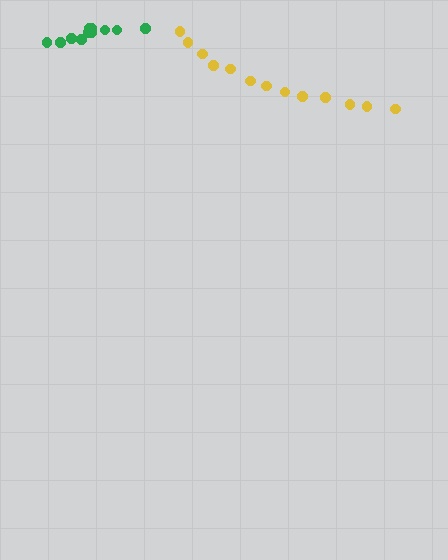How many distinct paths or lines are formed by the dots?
There are 2 distinct paths.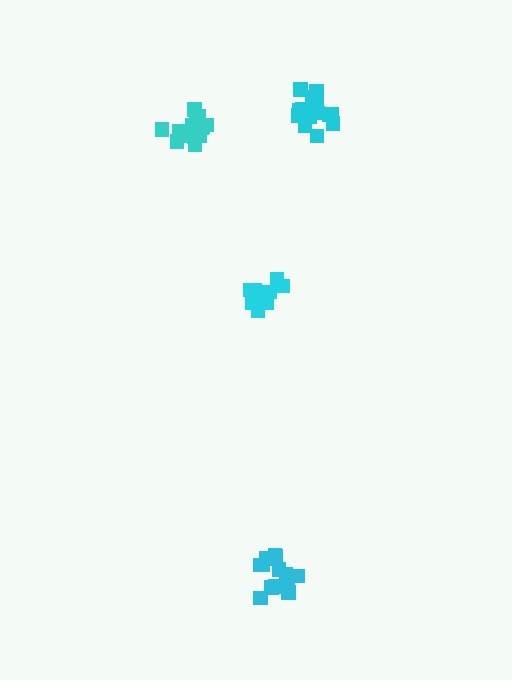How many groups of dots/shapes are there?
There are 4 groups.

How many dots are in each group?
Group 1: 14 dots, Group 2: 13 dots, Group 3: 16 dots, Group 4: 16 dots (59 total).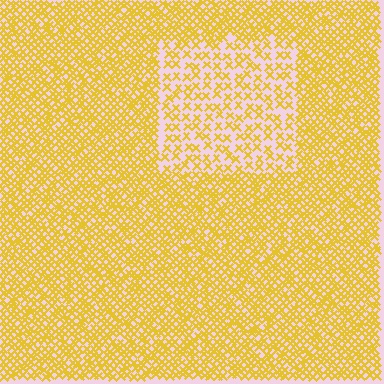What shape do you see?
I see a rectangle.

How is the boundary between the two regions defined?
The boundary is defined by a change in element density (approximately 2.2x ratio). All elements are the same color, size, and shape.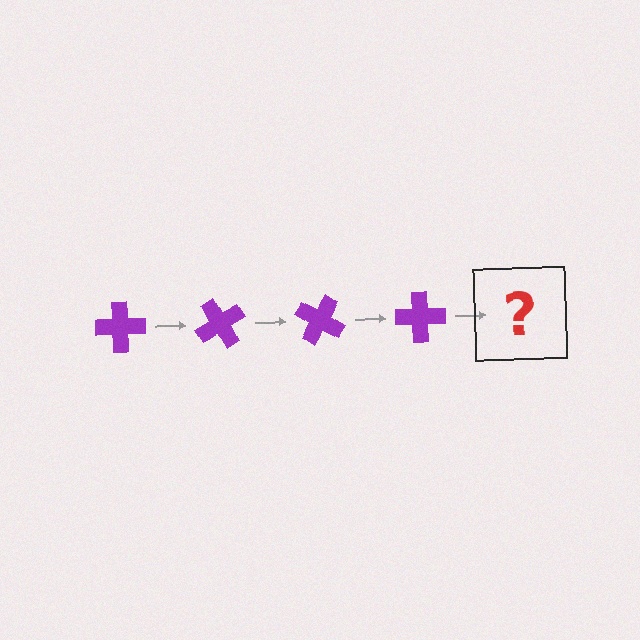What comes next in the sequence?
The next element should be a purple cross rotated 240 degrees.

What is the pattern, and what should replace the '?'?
The pattern is that the cross rotates 60 degrees each step. The '?' should be a purple cross rotated 240 degrees.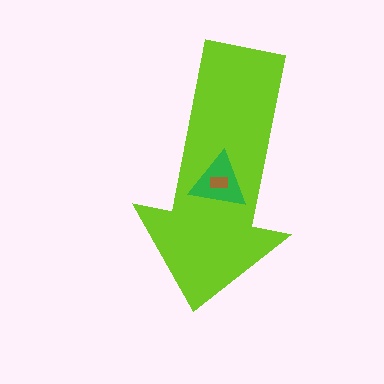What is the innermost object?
The brown rectangle.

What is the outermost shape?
The lime arrow.